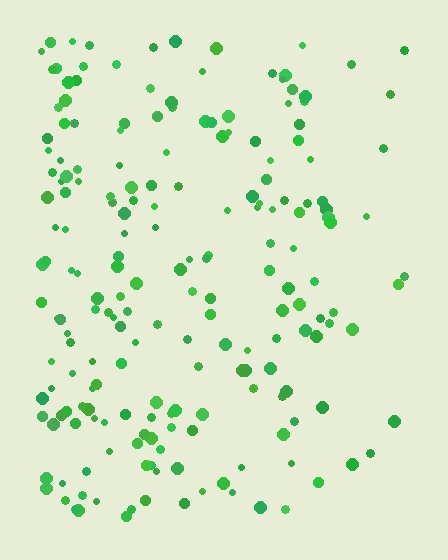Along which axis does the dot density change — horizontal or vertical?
Horizontal.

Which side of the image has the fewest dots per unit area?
The right.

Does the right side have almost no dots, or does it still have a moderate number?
Still a moderate number, just noticeably fewer than the left.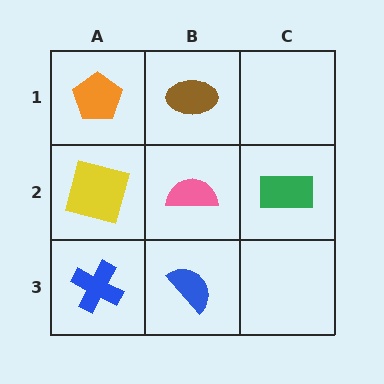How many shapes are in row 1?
2 shapes.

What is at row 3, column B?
A blue semicircle.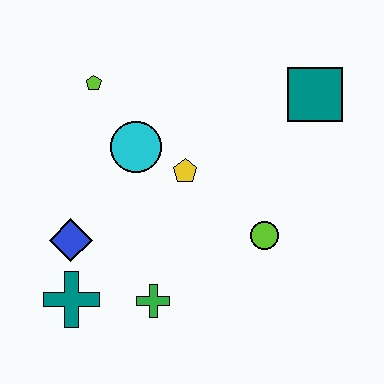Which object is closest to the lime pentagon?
The cyan circle is closest to the lime pentagon.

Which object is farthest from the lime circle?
The lime pentagon is farthest from the lime circle.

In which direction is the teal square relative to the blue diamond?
The teal square is to the right of the blue diamond.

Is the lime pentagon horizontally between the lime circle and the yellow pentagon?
No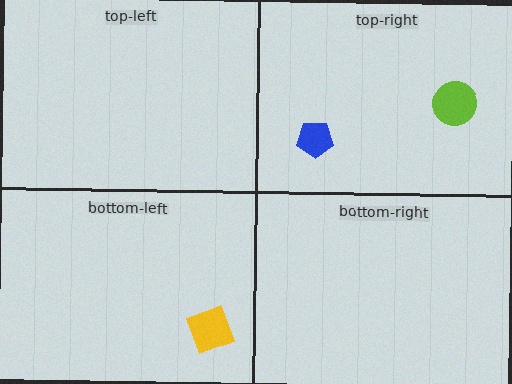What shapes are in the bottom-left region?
The yellow diamond.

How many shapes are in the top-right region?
2.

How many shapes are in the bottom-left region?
1.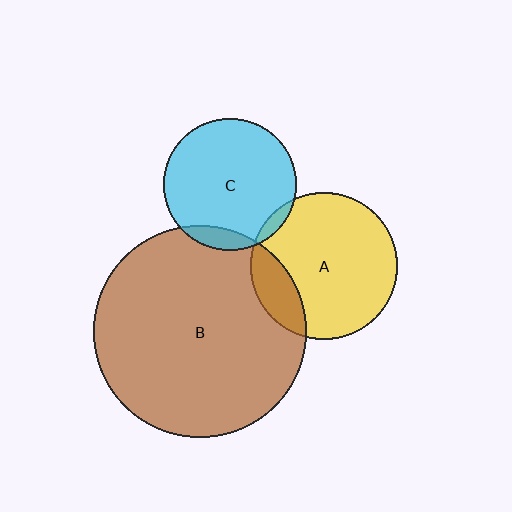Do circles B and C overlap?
Yes.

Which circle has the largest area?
Circle B (brown).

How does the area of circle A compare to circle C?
Approximately 1.2 times.